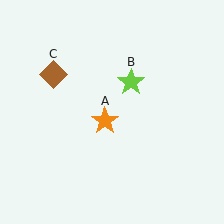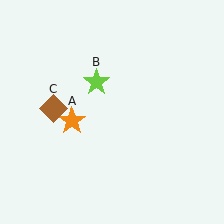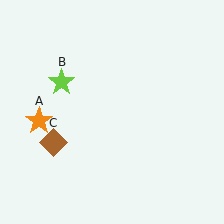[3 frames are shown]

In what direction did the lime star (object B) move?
The lime star (object B) moved left.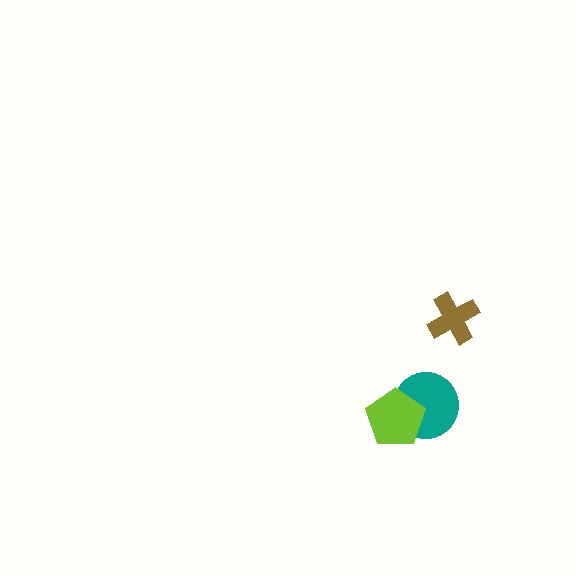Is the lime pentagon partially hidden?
No, no other shape covers it.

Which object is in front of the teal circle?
The lime pentagon is in front of the teal circle.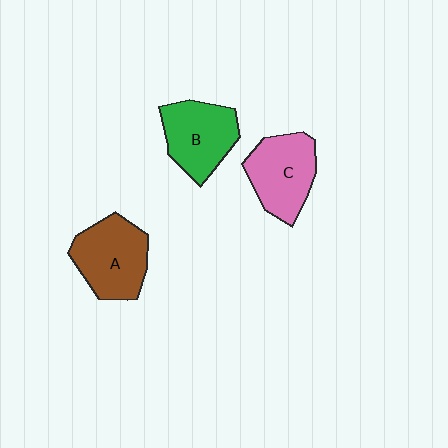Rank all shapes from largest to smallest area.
From largest to smallest: A (brown), C (pink), B (green).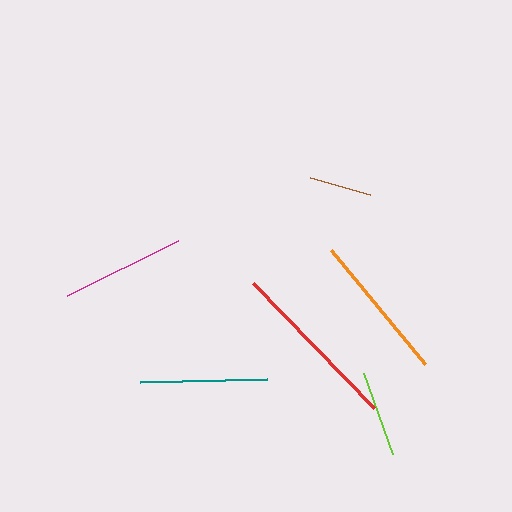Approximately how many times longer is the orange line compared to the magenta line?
The orange line is approximately 1.2 times the length of the magenta line.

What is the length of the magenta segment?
The magenta segment is approximately 123 pixels long.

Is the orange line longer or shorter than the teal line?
The orange line is longer than the teal line.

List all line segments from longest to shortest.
From longest to shortest: red, orange, teal, magenta, lime, brown.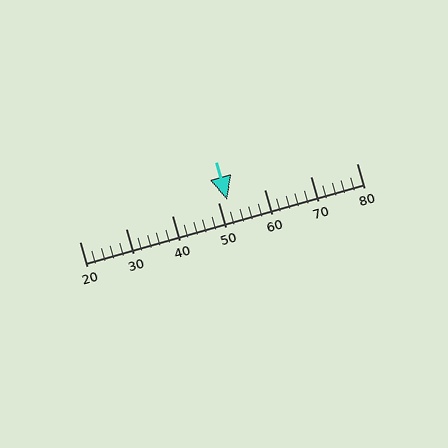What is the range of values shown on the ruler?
The ruler shows values from 20 to 80.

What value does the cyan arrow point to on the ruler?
The cyan arrow points to approximately 52.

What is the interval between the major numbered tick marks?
The major tick marks are spaced 10 units apart.